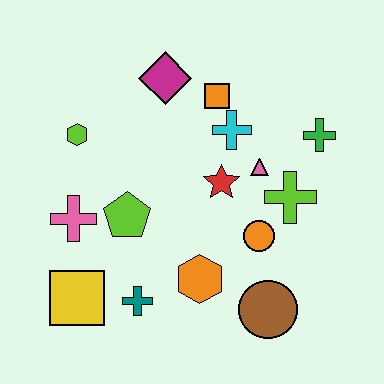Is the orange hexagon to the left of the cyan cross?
Yes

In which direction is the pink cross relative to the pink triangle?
The pink cross is to the left of the pink triangle.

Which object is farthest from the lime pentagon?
The green cross is farthest from the lime pentagon.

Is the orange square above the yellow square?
Yes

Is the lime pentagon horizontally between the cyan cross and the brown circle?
No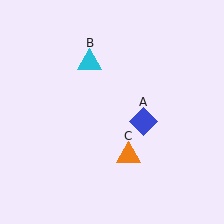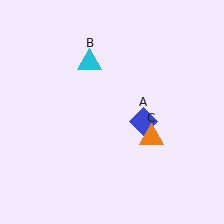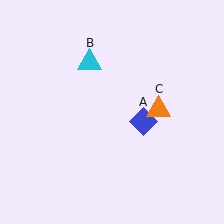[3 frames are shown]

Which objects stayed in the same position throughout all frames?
Blue diamond (object A) and cyan triangle (object B) remained stationary.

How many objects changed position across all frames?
1 object changed position: orange triangle (object C).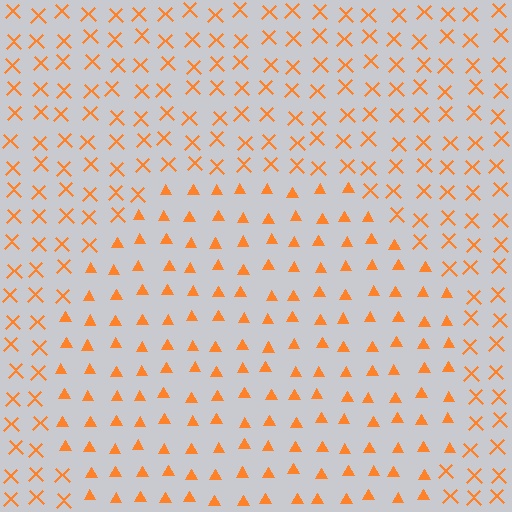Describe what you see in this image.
The image is filled with small orange elements arranged in a uniform grid. A circle-shaped region contains triangles, while the surrounding area contains X marks. The boundary is defined purely by the change in element shape.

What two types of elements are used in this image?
The image uses triangles inside the circle region and X marks outside it.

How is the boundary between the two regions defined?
The boundary is defined by a change in element shape: triangles inside vs. X marks outside. All elements share the same color and spacing.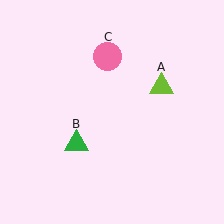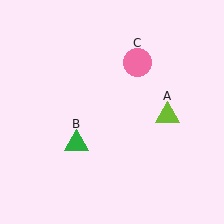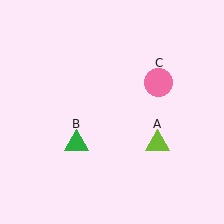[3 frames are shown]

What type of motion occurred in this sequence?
The lime triangle (object A), pink circle (object C) rotated clockwise around the center of the scene.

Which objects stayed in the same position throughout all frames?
Green triangle (object B) remained stationary.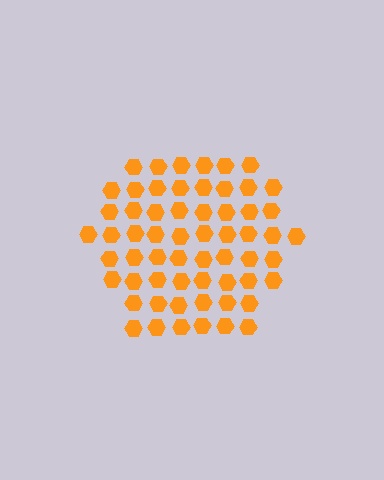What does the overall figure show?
The overall figure shows a hexagon.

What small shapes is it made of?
It is made of small hexagons.